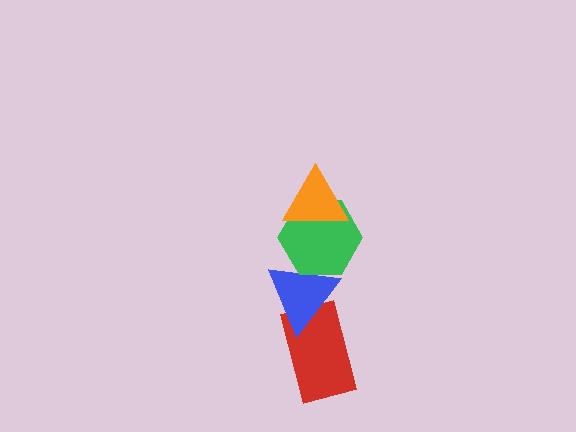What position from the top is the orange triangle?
The orange triangle is 1st from the top.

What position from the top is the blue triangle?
The blue triangle is 3rd from the top.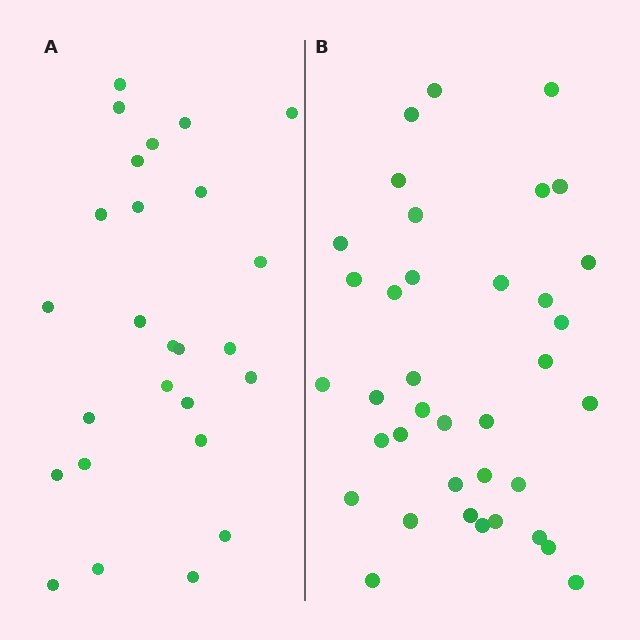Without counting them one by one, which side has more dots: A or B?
Region B (the right region) has more dots.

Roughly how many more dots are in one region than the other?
Region B has roughly 12 or so more dots than region A.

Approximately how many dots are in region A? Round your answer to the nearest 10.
About 30 dots. (The exact count is 26, which rounds to 30.)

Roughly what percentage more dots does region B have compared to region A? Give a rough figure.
About 40% more.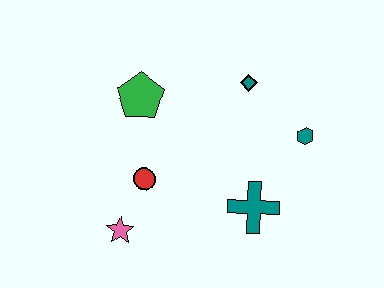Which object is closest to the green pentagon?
The red circle is closest to the green pentagon.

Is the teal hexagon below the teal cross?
No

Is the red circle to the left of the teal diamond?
Yes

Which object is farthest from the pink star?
The teal hexagon is farthest from the pink star.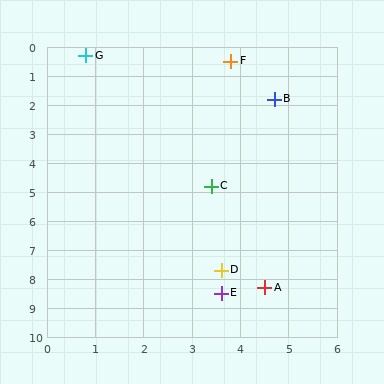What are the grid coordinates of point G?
Point G is at approximately (0.8, 0.3).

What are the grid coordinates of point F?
Point F is at approximately (3.8, 0.5).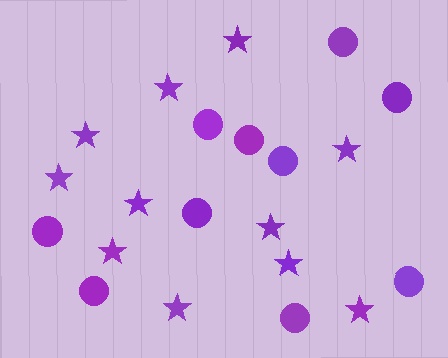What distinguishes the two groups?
There are 2 groups: one group of circles (10) and one group of stars (11).